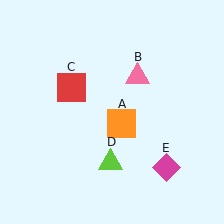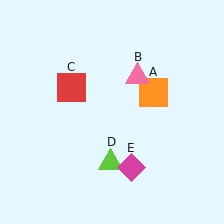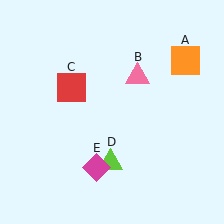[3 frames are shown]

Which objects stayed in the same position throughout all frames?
Pink triangle (object B) and red square (object C) and lime triangle (object D) remained stationary.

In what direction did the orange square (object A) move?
The orange square (object A) moved up and to the right.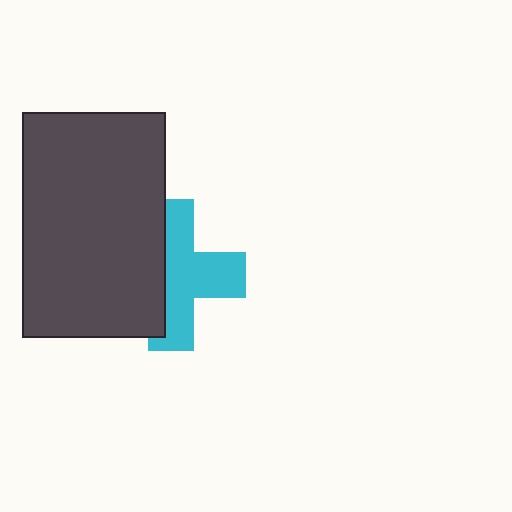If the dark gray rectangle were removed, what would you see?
You would see the complete cyan cross.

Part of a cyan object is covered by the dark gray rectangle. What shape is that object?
It is a cross.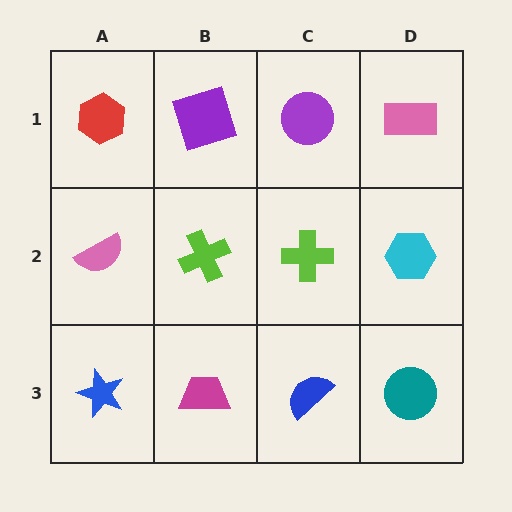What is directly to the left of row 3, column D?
A blue semicircle.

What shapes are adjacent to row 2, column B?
A purple square (row 1, column B), a magenta trapezoid (row 3, column B), a pink semicircle (row 2, column A), a lime cross (row 2, column C).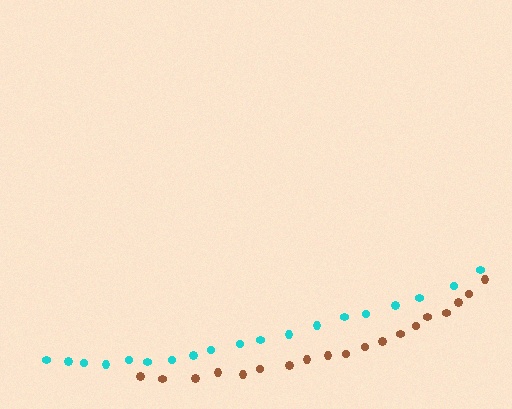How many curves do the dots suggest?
There are 2 distinct paths.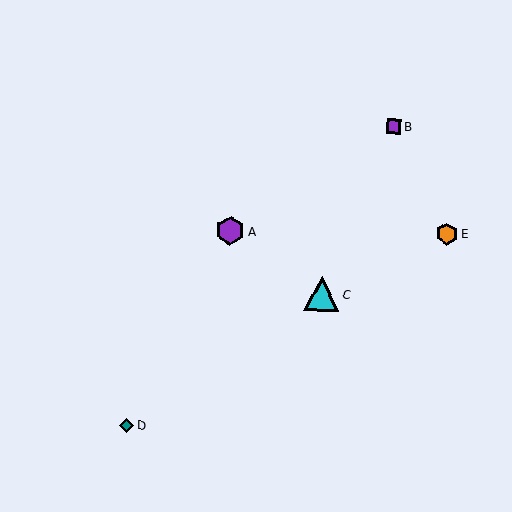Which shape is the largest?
The cyan triangle (labeled C) is the largest.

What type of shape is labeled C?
Shape C is a cyan triangle.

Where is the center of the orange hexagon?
The center of the orange hexagon is at (447, 234).